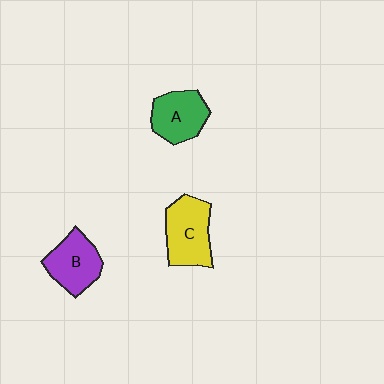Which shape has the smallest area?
Shape A (green).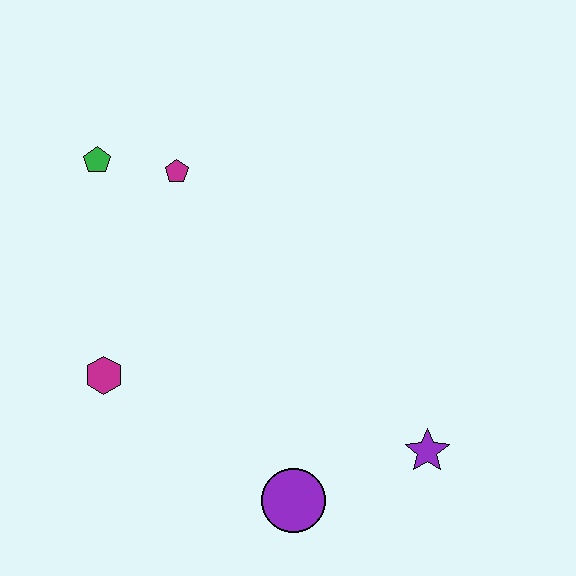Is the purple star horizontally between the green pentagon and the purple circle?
No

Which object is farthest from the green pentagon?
The purple star is farthest from the green pentagon.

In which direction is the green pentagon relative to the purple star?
The green pentagon is to the left of the purple star.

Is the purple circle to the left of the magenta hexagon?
No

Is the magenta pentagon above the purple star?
Yes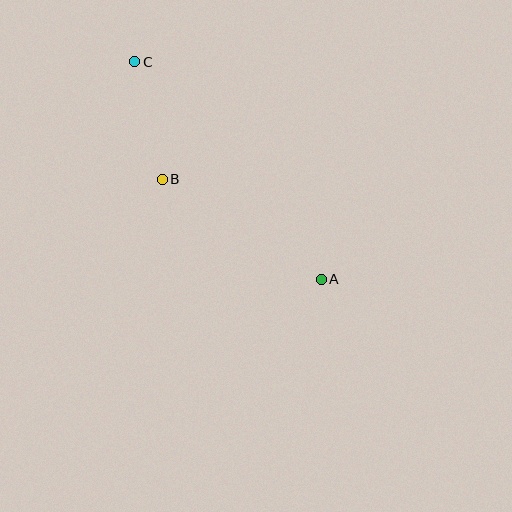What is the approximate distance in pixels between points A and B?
The distance between A and B is approximately 188 pixels.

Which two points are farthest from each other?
Points A and C are farthest from each other.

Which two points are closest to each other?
Points B and C are closest to each other.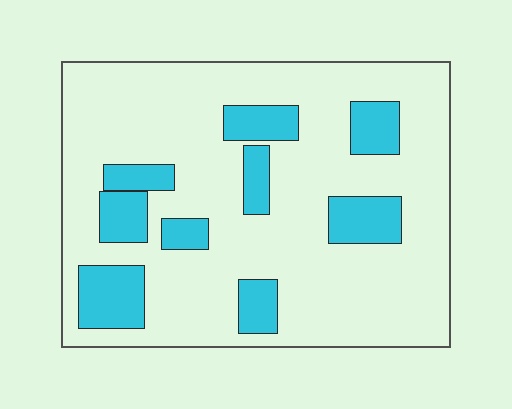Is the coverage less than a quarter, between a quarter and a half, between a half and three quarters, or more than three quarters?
Less than a quarter.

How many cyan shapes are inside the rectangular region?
9.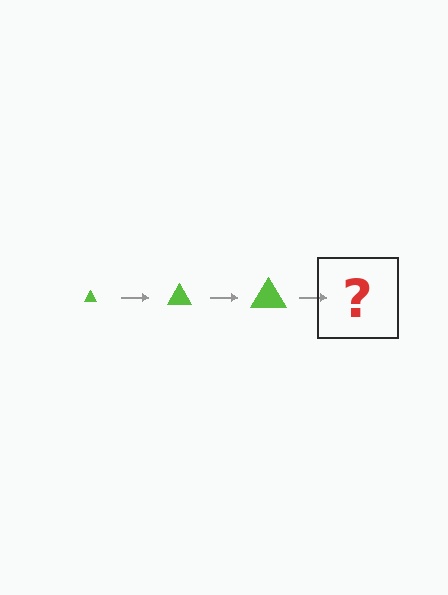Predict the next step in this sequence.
The next step is a lime triangle, larger than the previous one.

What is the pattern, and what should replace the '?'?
The pattern is that the triangle gets progressively larger each step. The '?' should be a lime triangle, larger than the previous one.